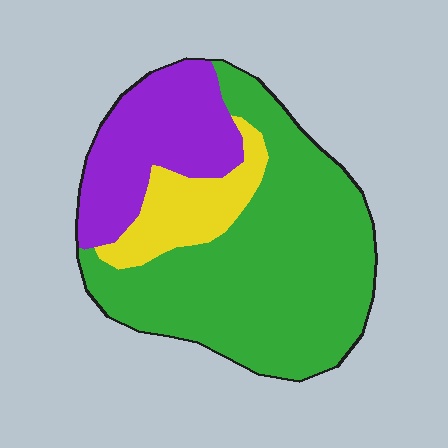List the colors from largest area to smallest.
From largest to smallest: green, purple, yellow.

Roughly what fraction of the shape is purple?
Purple covers roughly 25% of the shape.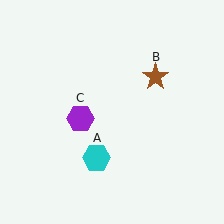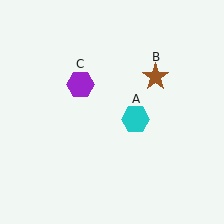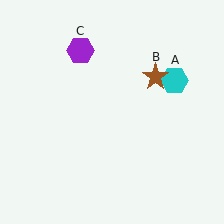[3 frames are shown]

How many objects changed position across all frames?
2 objects changed position: cyan hexagon (object A), purple hexagon (object C).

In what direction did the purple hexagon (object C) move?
The purple hexagon (object C) moved up.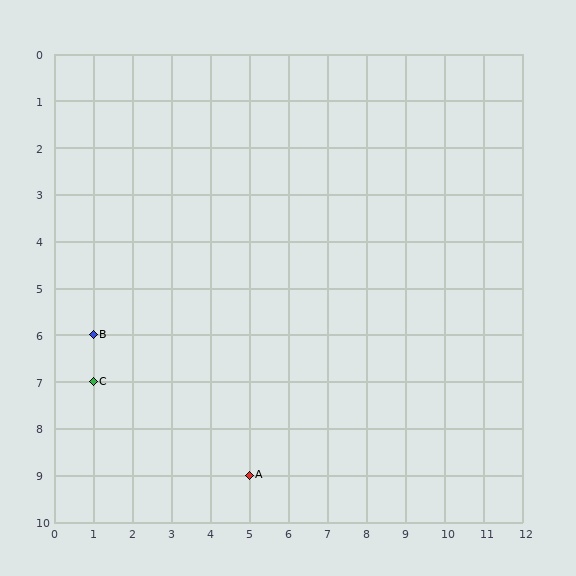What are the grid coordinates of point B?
Point B is at grid coordinates (1, 6).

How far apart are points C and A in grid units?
Points C and A are 4 columns and 2 rows apart (about 4.5 grid units diagonally).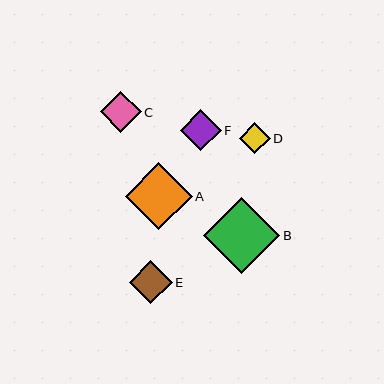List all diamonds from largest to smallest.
From largest to smallest: B, A, E, F, C, D.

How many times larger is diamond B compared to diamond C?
Diamond B is approximately 1.9 times the size of diamond C.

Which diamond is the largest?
Diamond B is the largest with a size of approximately 76 pixels.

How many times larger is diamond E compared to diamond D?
Diamond E is approximately 1.4 times the size of diamond D.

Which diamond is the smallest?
Diamond D is the smallest with a size of approximately 31 pixels.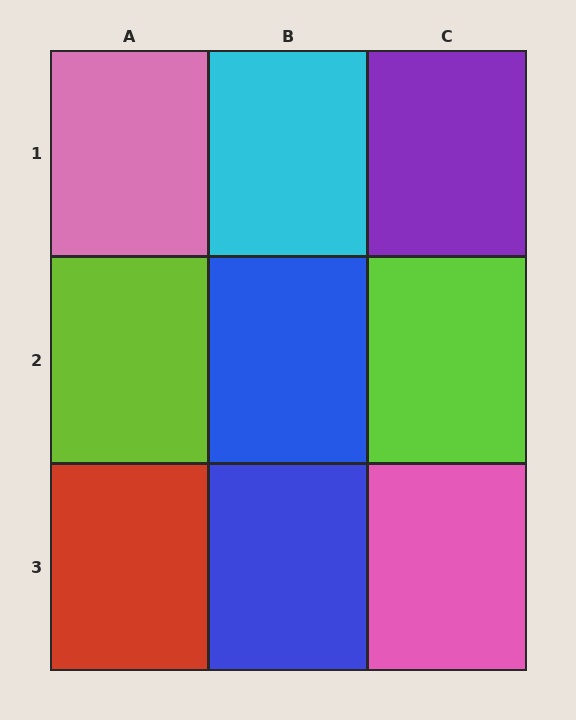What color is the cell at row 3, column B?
Blue.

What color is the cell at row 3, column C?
Pink.